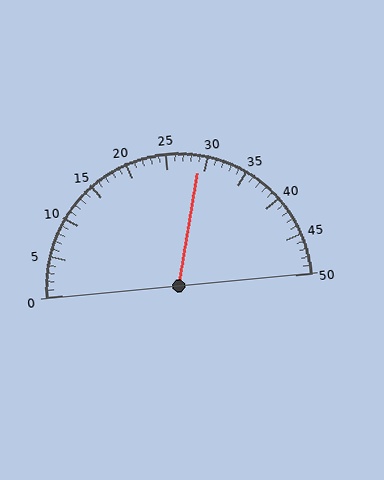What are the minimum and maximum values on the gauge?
The gauge ranges from 0 to 50.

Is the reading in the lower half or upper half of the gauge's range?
The reading is in the upper half of the range (0 to 50).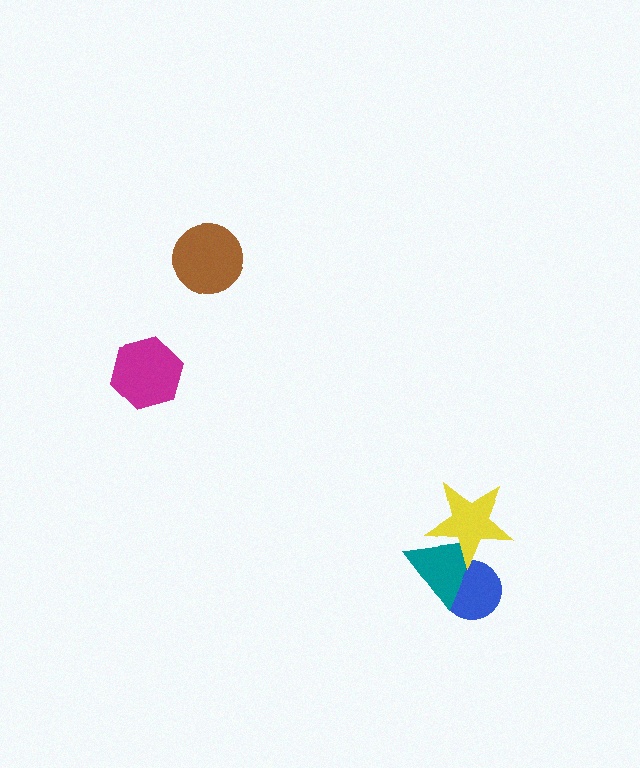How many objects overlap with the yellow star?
2 objects overlap with the yellow star.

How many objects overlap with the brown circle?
0 objects overlap with the brown circle.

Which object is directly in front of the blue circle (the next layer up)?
The teal triangle is directly in front of the blue circle.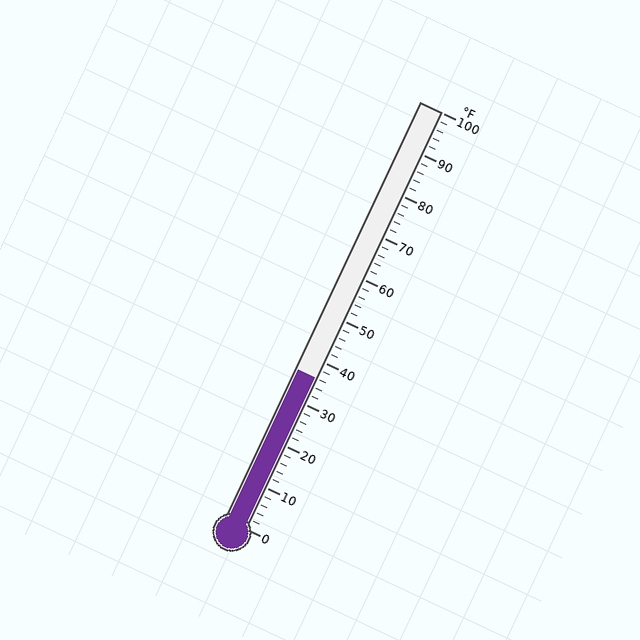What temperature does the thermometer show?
The thermometer shows approximately 36°F.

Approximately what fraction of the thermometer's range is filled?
The thermometer is filled to approximately 35% of its range.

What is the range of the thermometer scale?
The thermometer scale ranges from 0°F to 100°F.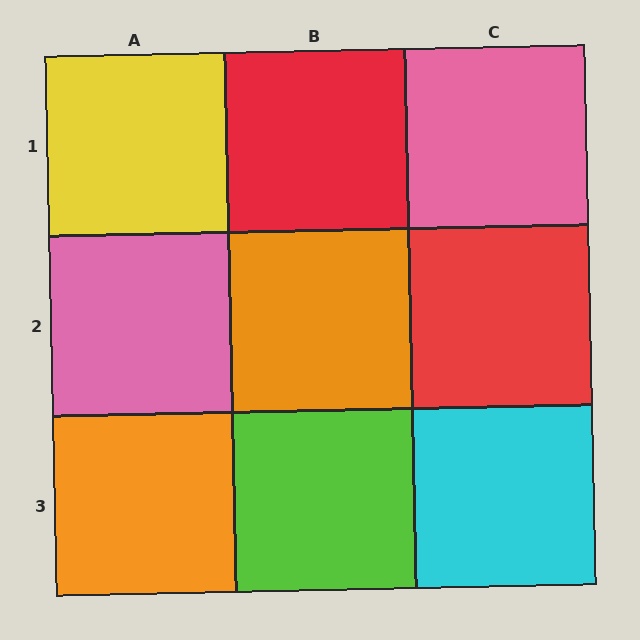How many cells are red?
2 cells are red.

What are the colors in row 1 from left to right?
Yellow, red, pink.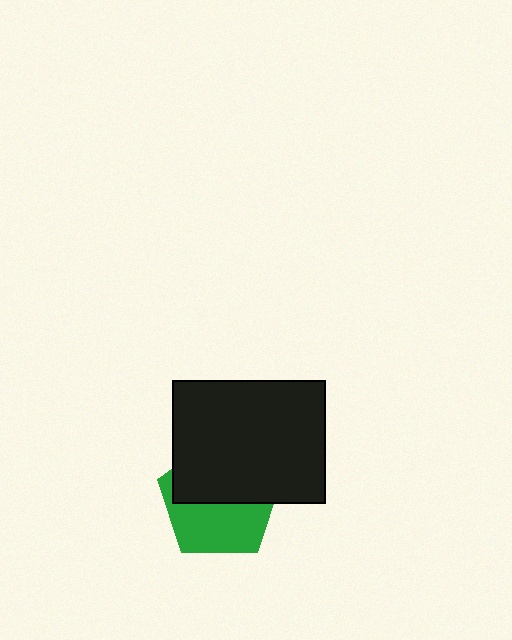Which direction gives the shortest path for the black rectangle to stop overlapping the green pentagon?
Moving up gives the shortest separation.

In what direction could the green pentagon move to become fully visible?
The green pentagon could move down. That would shift it out from behind the black rectangle entirely.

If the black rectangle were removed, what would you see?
You would see the complete green pentagon.